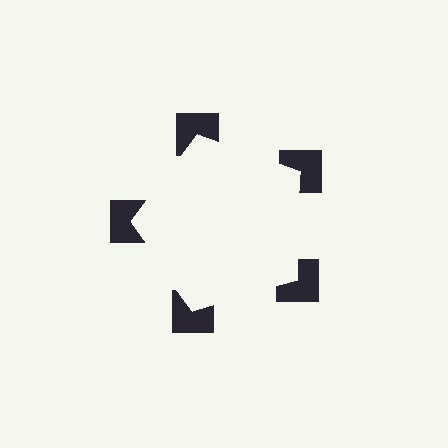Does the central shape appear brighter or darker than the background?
It typically appears slightly brighter than the background, even though no actual brightness change is drawn.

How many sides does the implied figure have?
5 sides.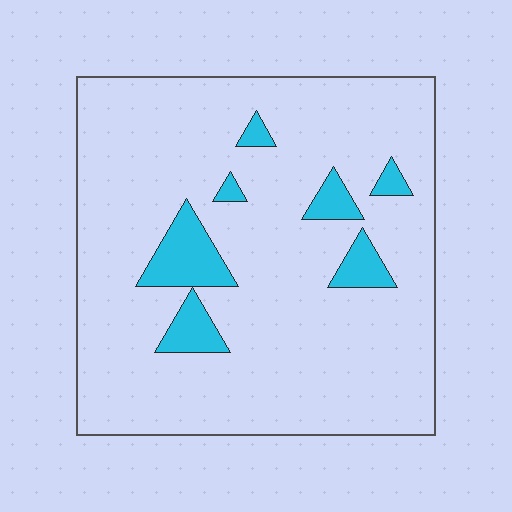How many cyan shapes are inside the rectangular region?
7.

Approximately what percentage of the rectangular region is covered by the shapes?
Approximately 10%.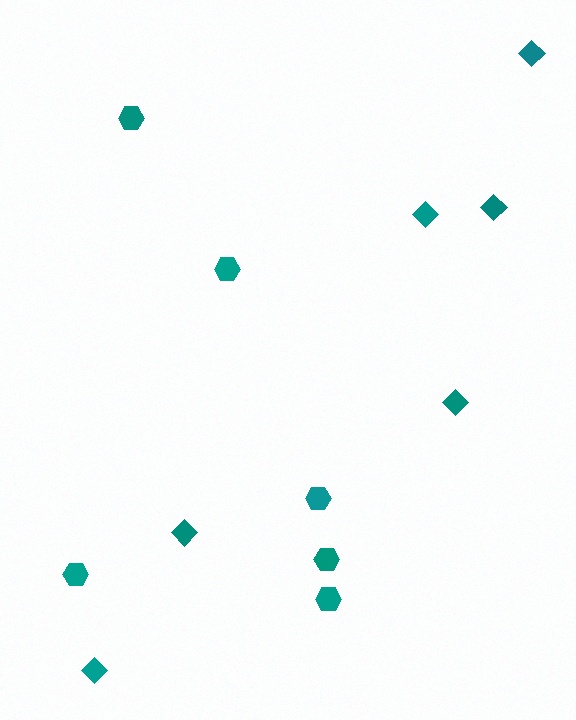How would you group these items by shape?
There are 2 groups: one group of diamonds (6) and one group of hexagons (6).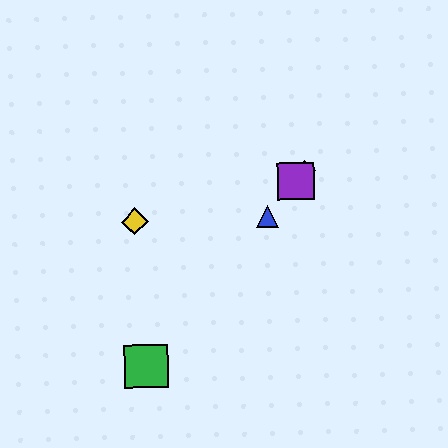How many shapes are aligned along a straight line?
4 shapes (the red diamond, the blue triangle, the green square, the purple square) are aligned along a straight line.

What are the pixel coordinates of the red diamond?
The red diamond is at (305, 170).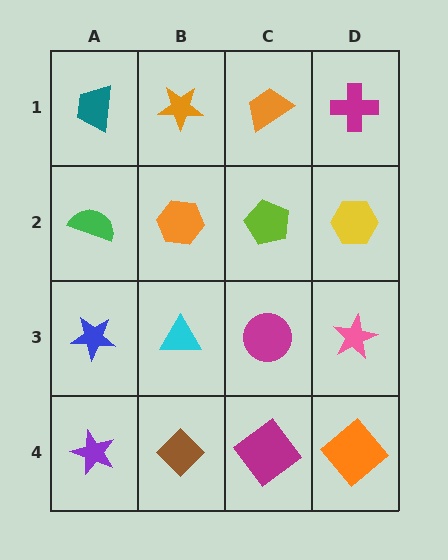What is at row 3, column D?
A pink star.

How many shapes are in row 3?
4 shapes.